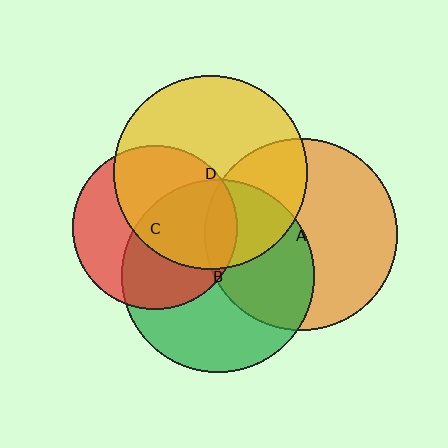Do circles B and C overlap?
Yes.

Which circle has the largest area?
Circle D (yellow).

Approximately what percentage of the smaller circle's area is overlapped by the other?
Approximately 55%.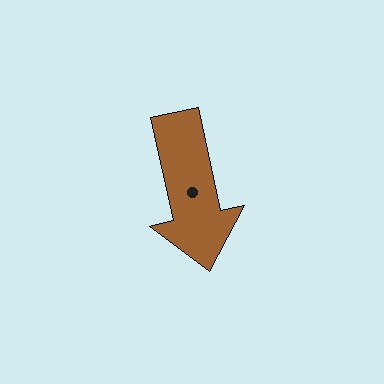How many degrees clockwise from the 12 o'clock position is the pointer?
Approximately 168 degrees.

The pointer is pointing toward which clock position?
Roughly 6 o'clock.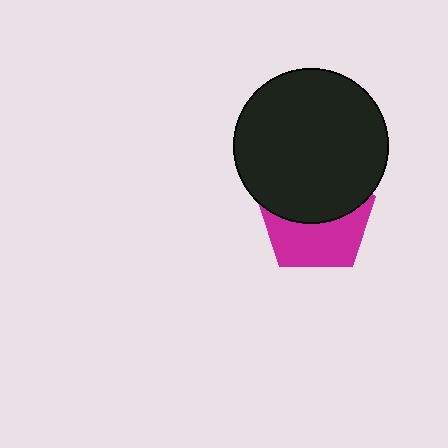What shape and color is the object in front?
The object in front is a black circle.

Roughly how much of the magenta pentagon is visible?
About half of it is visible (roughly 49%).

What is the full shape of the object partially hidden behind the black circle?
The partially hidden object is a magenta pentagon.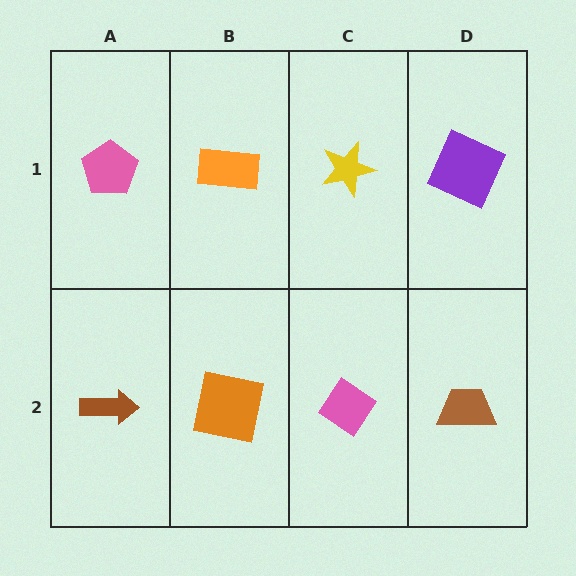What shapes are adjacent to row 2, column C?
A yellow star (row 1, column C), an orange square (row 2, column B), a brown trapezoid (row 2, column D).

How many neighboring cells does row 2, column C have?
3.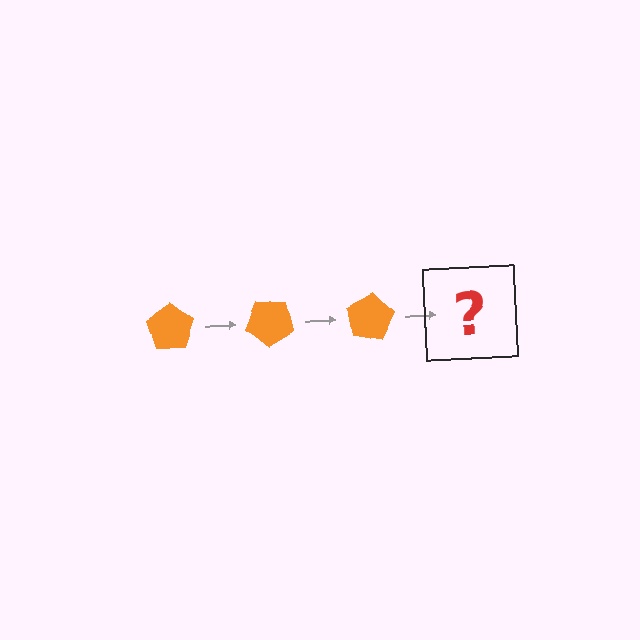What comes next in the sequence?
The next element should be an orange pentagon rotated 120 degrees.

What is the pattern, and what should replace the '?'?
The pattern is that the pentagon rotates 40 degrees each step. The '?' should be an orange pentagon rotated 120 degrees.